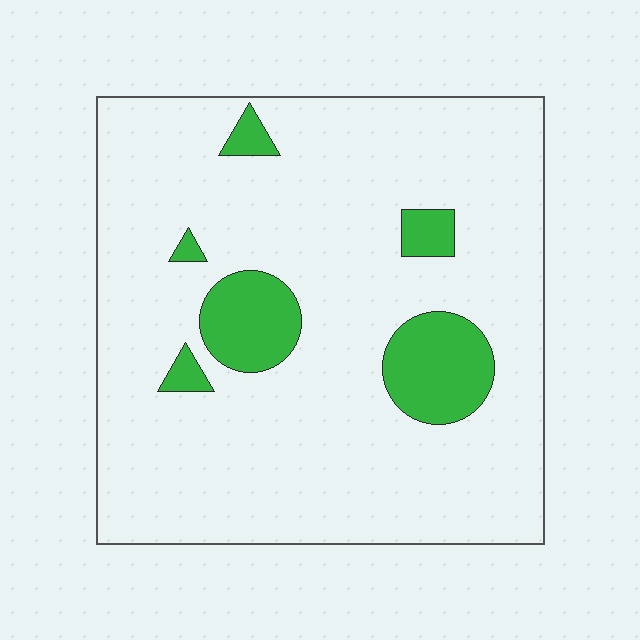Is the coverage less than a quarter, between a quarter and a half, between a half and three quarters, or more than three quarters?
Less than a quarter.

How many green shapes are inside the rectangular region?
6.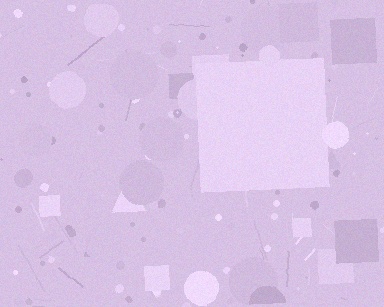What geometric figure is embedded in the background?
A square is embedded in the background.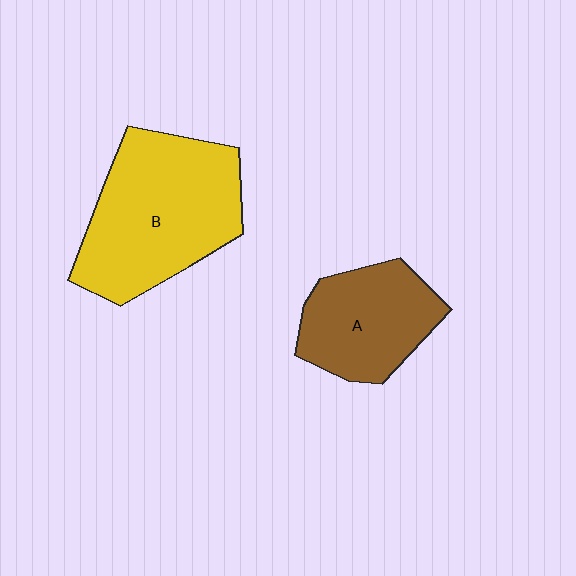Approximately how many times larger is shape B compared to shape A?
Approximately 1.6 times.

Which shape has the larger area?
Shape B (yellow).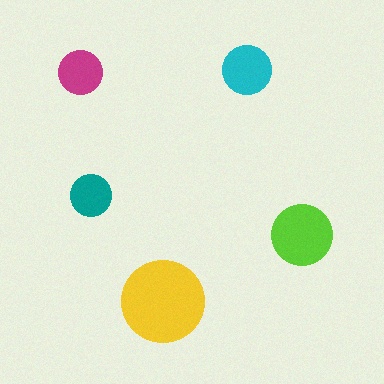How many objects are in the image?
There are 5 objects in the image.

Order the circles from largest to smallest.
the yellow one, the lime one, the cyan one, the magenta one, the teal one.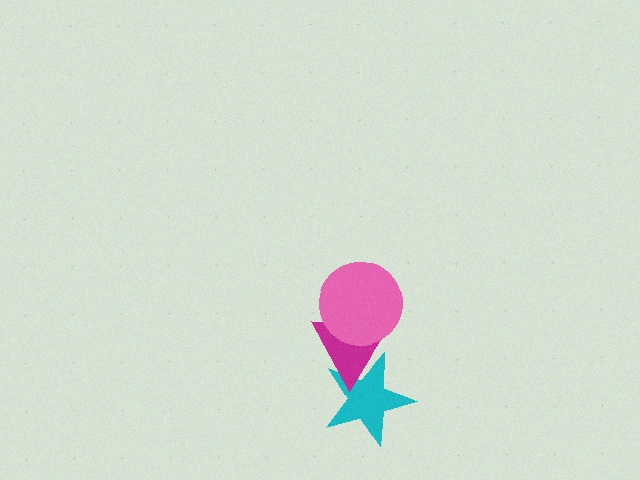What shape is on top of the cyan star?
The magenta triangle is on top of the cyan star.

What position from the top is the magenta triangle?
The magenta triangle is 2nd from the top.